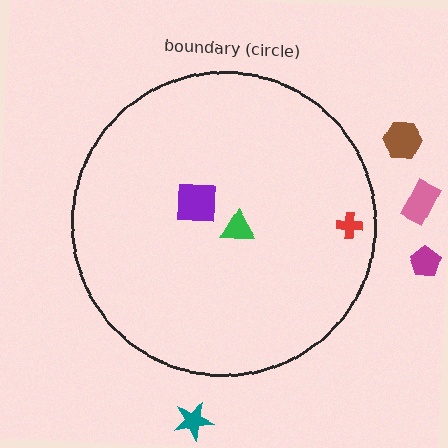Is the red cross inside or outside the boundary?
Inside.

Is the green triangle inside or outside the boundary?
Inside.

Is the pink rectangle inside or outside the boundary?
Outside.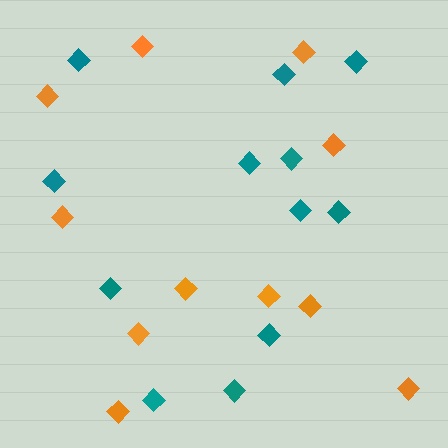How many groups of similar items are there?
There are 2 groups: one group of orange diamonds (11) and one group of teal diamonds (12).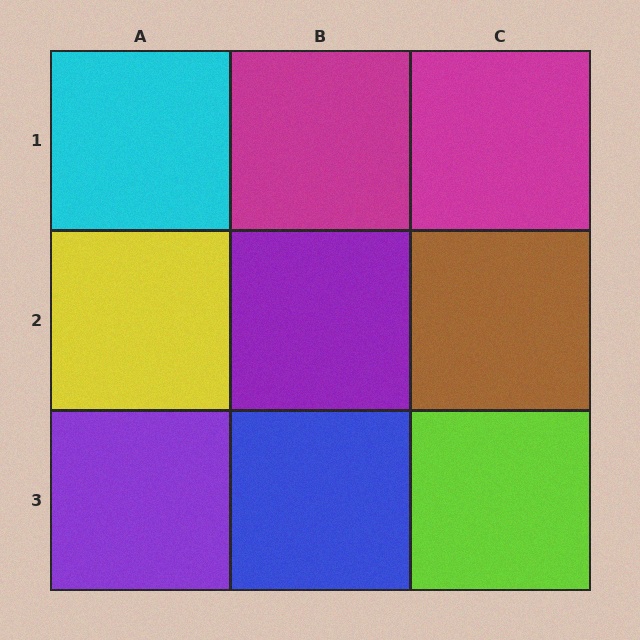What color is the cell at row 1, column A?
Cyan.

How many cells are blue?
1 cell is blue.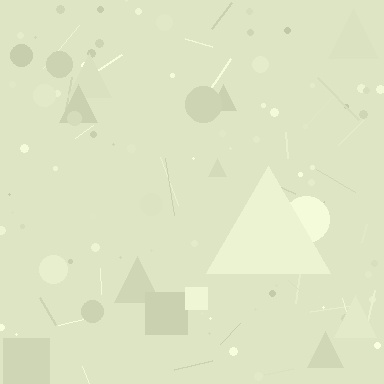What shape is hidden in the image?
A triangle is hidden in the image.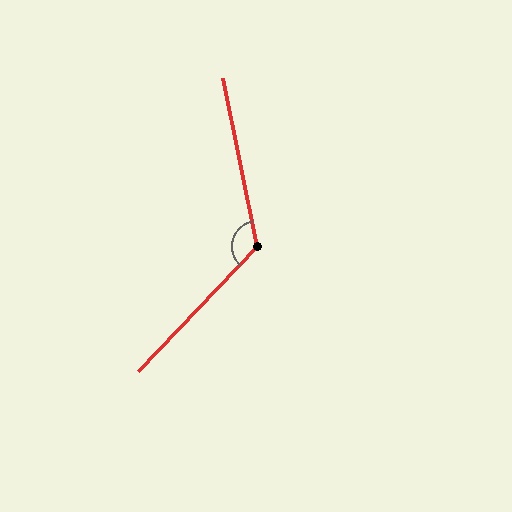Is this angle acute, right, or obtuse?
It is obtuse.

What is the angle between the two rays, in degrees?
Approximately 125 degrees.